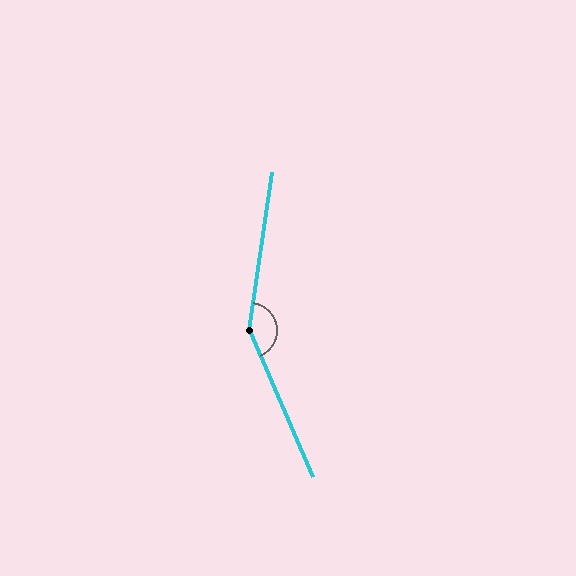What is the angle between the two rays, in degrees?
Approximately 149 degrees.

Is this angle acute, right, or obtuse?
It is obtuse.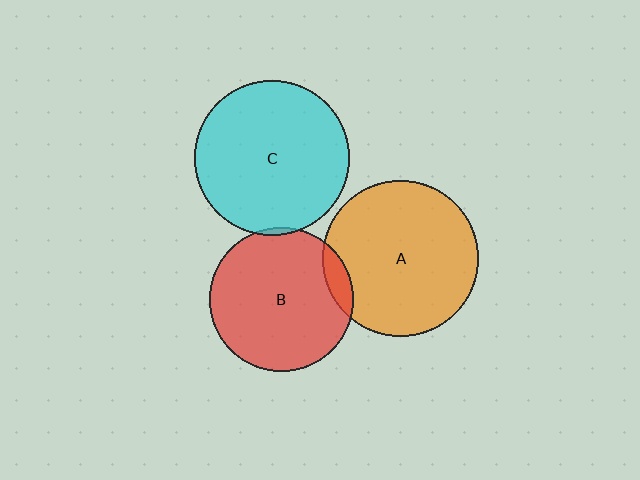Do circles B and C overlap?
Yes.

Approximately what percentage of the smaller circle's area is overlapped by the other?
Approximately 5%.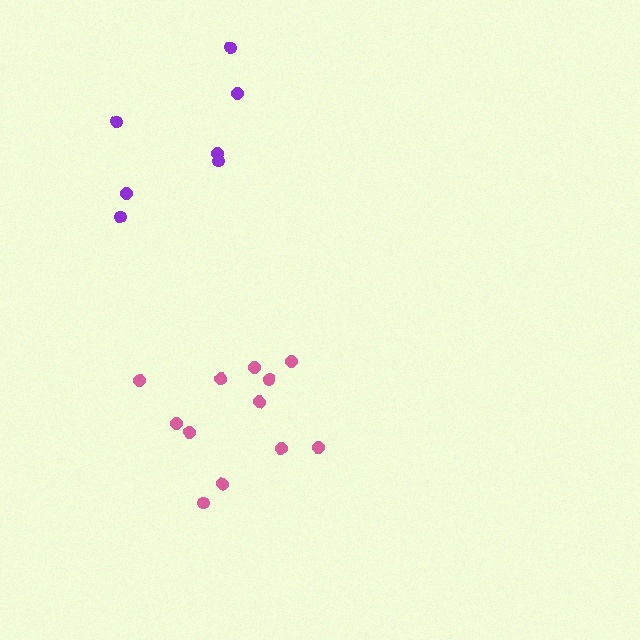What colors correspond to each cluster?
The clusters are colored: pink, purple.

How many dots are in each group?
Group 1: 12 dots, Group 2: 7 dots (19 total).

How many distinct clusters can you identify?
There are 2 distinct clusters.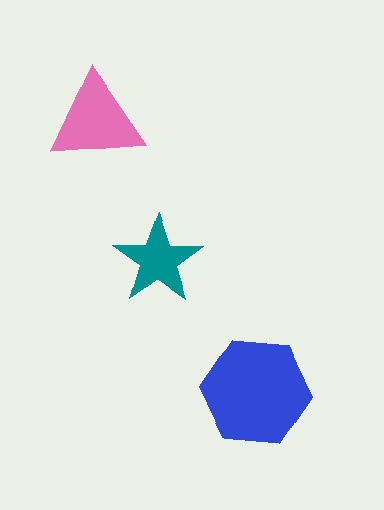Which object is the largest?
The blue hexagon.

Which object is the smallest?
The teal star.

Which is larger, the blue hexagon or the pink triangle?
The blue hexagon.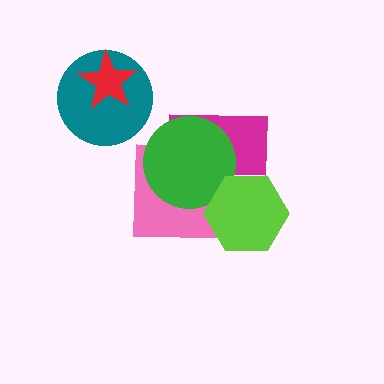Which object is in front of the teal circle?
The red star is in front of the teal circle.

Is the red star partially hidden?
No, no other shape covers it.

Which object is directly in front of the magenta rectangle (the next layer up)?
The pink square is directly in front of the magenta rectangle.